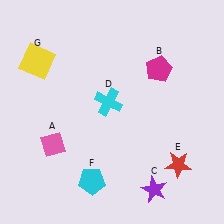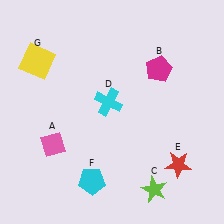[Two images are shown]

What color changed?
The star (C) changed from purple in Image 1 to lime in Image 2.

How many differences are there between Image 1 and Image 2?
There is 1 difference between the two images.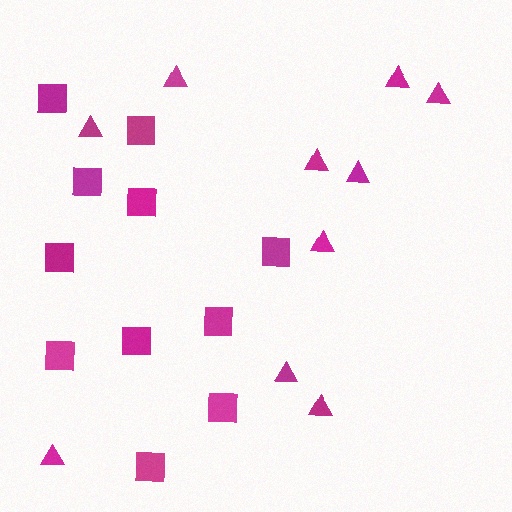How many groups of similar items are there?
There are 2 groups: one group of triangles (10) and one group of squares (11).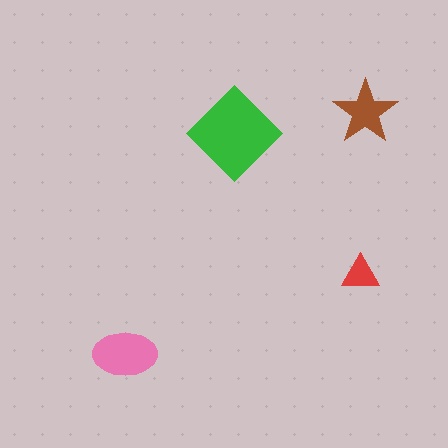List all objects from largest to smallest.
The green diamond, the pink ellipse, the brown star, the red triangle.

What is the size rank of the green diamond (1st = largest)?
1st.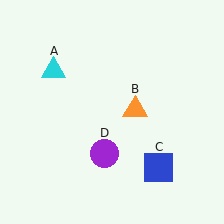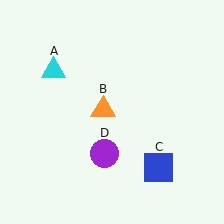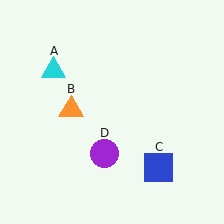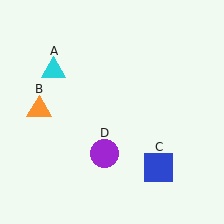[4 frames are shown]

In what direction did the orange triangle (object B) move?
The orange triangle (object B) moved left.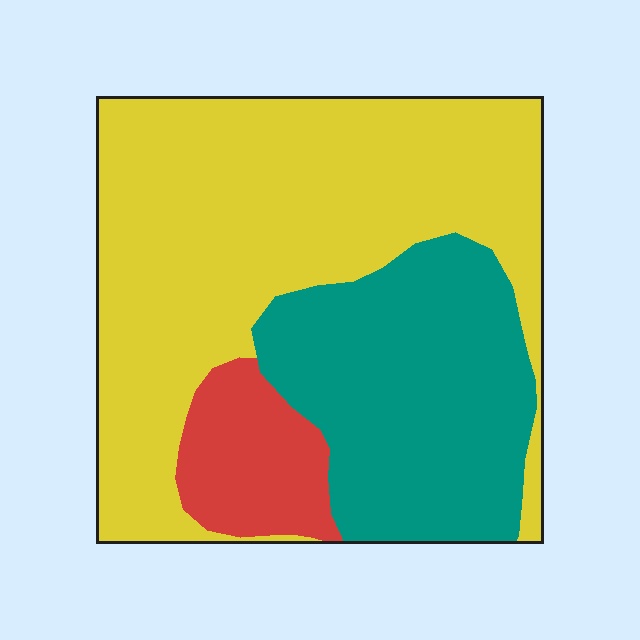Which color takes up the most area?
Yellow, at roughly 55%.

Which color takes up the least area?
Red, at roughly 10%.